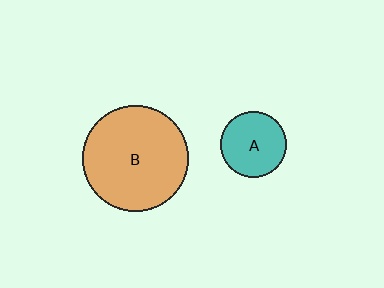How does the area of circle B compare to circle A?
Approximately 2.6 times.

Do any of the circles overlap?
No, none of the circles overlap.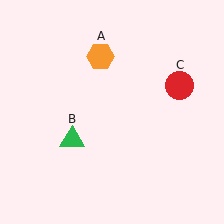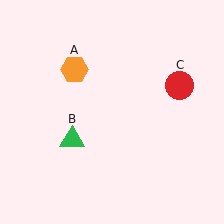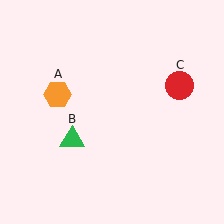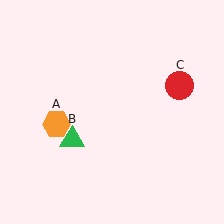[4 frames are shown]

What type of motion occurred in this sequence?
The orange hexagon (object A) rotated counterclockwise around the center of the scene.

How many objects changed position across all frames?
1 object changed position: orange hexagon (object A).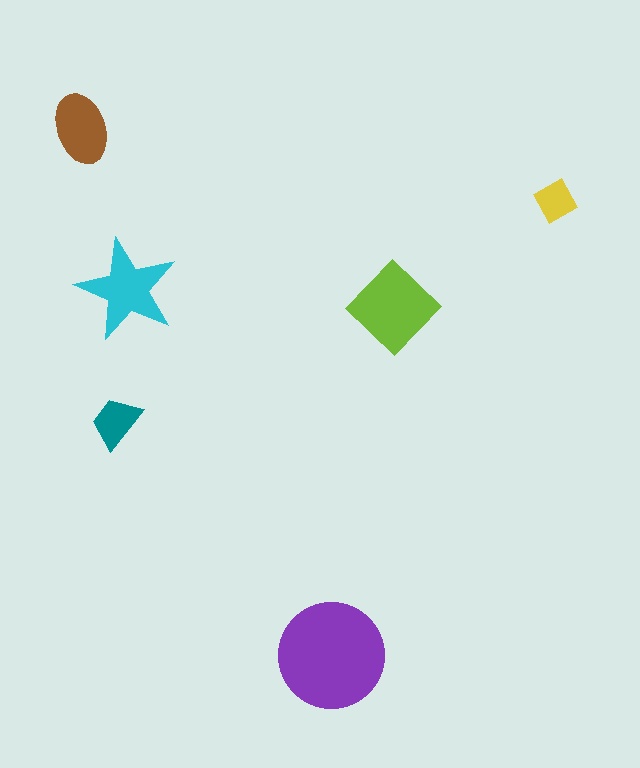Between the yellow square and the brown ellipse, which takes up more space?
The brown ellipse.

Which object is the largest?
The purple circle.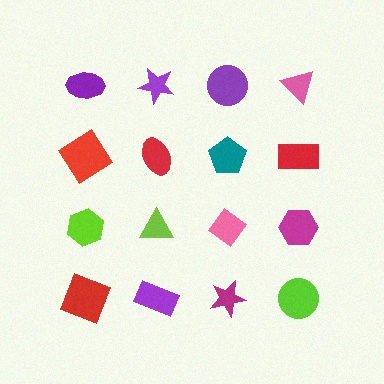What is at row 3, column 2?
A lime triangle.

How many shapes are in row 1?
4 shapes.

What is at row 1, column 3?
A purple circle.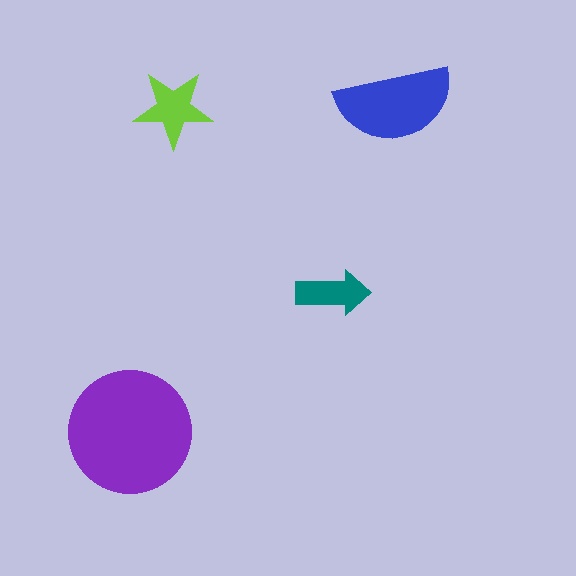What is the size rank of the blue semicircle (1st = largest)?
2nd.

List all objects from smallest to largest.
The teal arrow, the lime star, the blue semicircle, the purple circle.